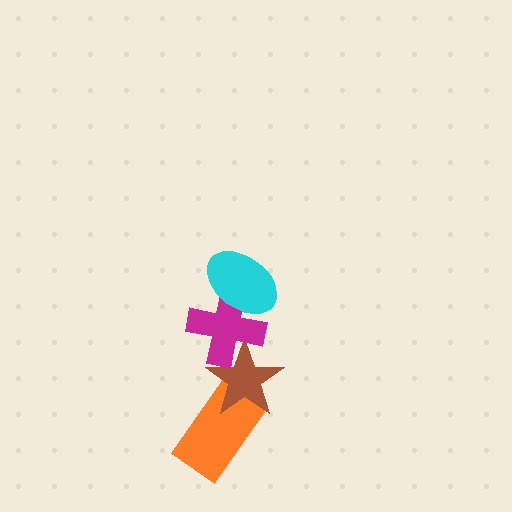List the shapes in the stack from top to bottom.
From top to bottom: the cyan ellipse, the magenta cross, the brown star, the orange rectangle.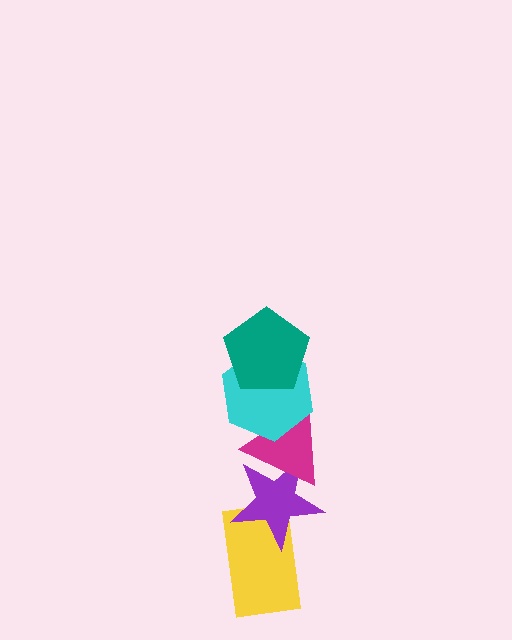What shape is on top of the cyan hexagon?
The teal pentagon is on top of the cyan hexagon.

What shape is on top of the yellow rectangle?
The purple star is on top of the yellow rectangle.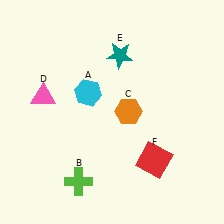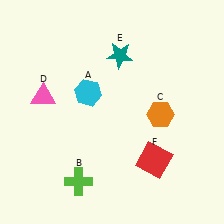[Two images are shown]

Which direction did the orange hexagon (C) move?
The orange hexagon (C) moved right.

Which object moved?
The orange hexagon (C) moved right.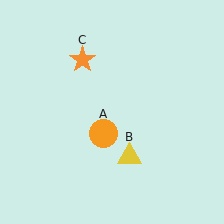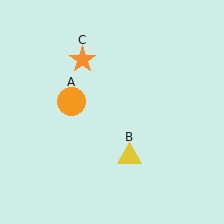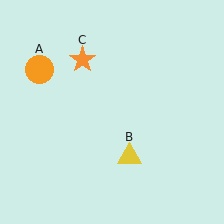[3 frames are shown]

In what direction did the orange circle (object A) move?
The orange circle (object A) moved up and to the left.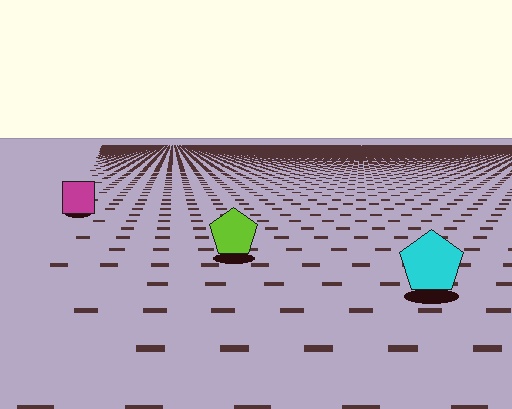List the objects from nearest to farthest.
From nearest to farthest: the cyan pentagon, the lime pentagon, the magenta square.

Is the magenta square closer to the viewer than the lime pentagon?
No. The lime pentagon is closer — you can tell from the texture gradient: the ground texture is coarser near it.